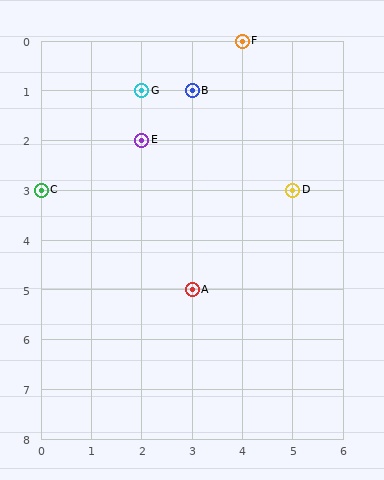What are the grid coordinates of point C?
Point C is at grid coordinates (0, 3).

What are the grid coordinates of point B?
Point B is at grid coordinates (3, 1).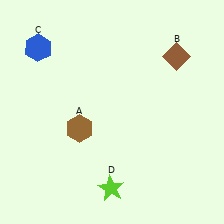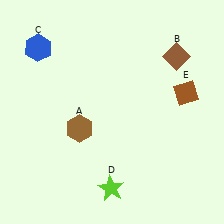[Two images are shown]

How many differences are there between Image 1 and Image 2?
There is 1 difference between the two images.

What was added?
A brown diamond (E) was added in Image 2.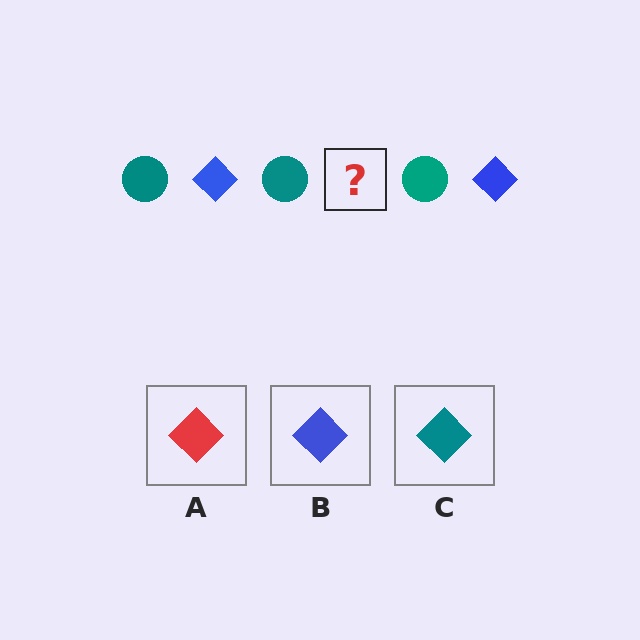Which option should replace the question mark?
Option B.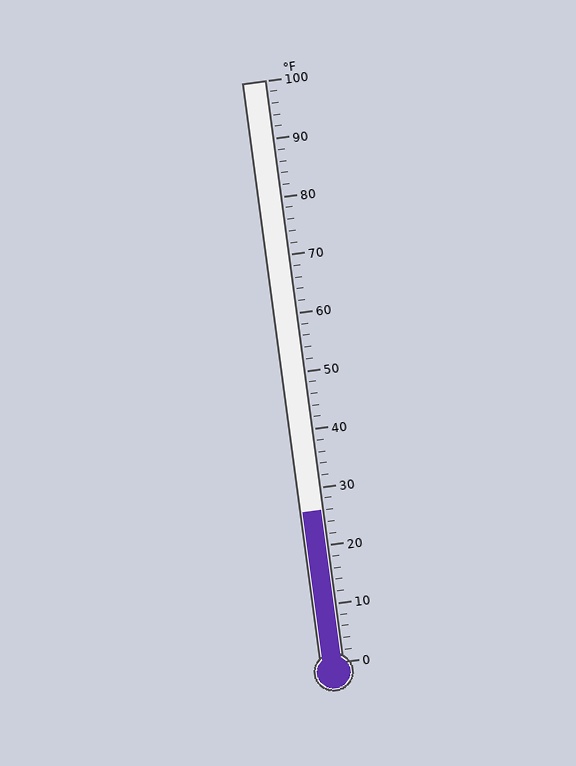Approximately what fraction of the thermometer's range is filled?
The thermometer is filled to approximately 25% of its range.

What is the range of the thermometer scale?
The thermometer scale ranges from 0°F to 100°F.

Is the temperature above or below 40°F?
The temperature is below 40°F.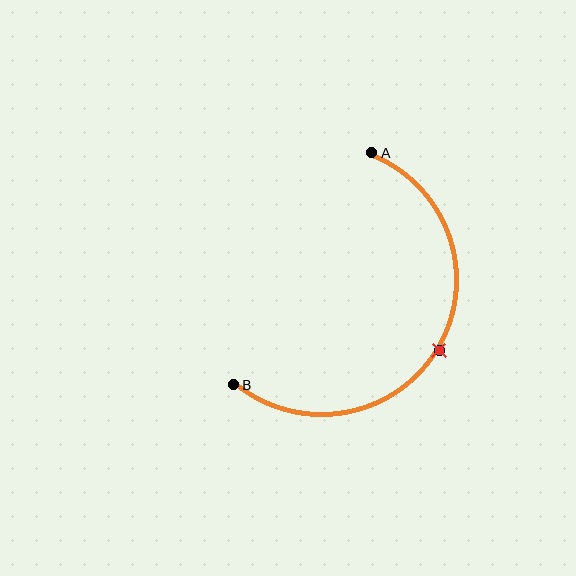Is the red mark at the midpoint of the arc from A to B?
Yes. The red mark lies on the arc at equal arc-length from both A and B — it is the arc midpoint.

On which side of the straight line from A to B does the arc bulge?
The arc bulges to the right of the straight line connecting A and B.